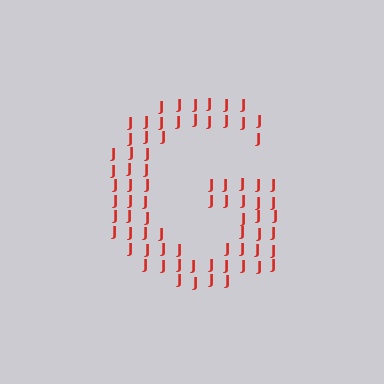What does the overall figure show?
The overall figure shows the letter G.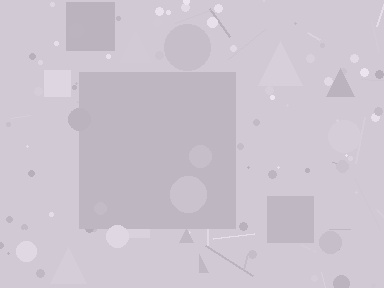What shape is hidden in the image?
A square is hidden in the image.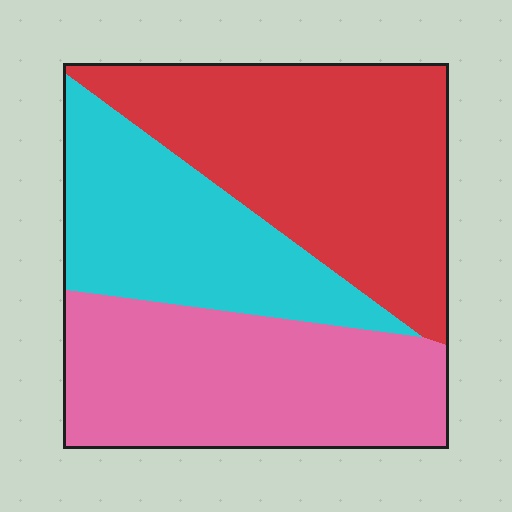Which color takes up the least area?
Cyan, at roughly 25%.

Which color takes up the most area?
Red, at roughly 40%.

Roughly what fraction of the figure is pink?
Pink covers 35% of the figure.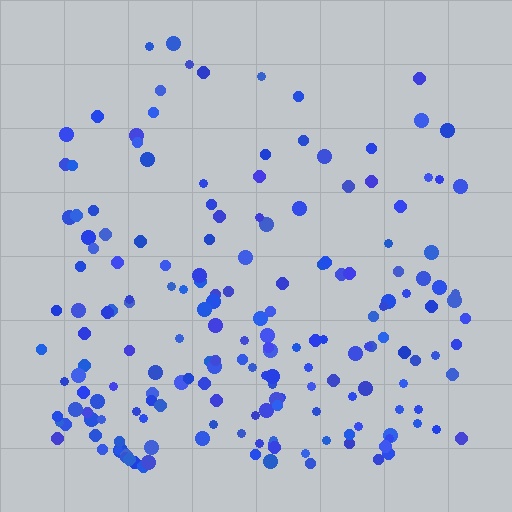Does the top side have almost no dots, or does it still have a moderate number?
Still a moderate number, just noticeably fewer than the bottom.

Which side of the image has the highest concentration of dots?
The bottom.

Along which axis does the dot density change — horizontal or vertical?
Vertical.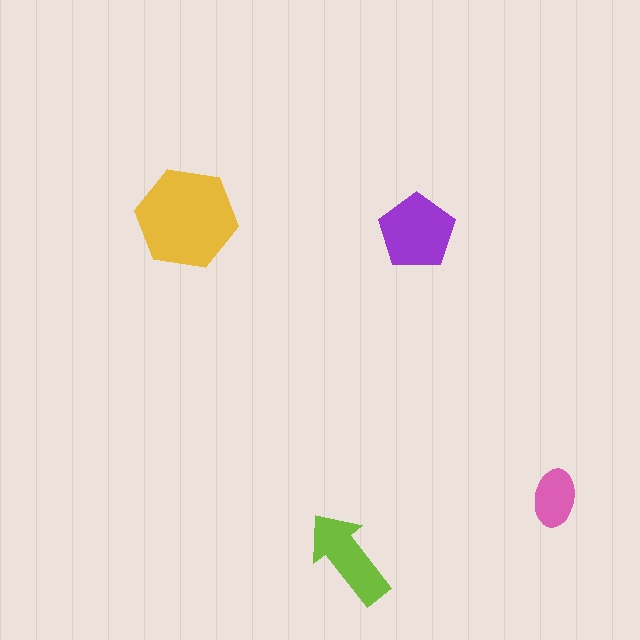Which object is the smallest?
The pink ellipse.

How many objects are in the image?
There are 4 objects in the image.